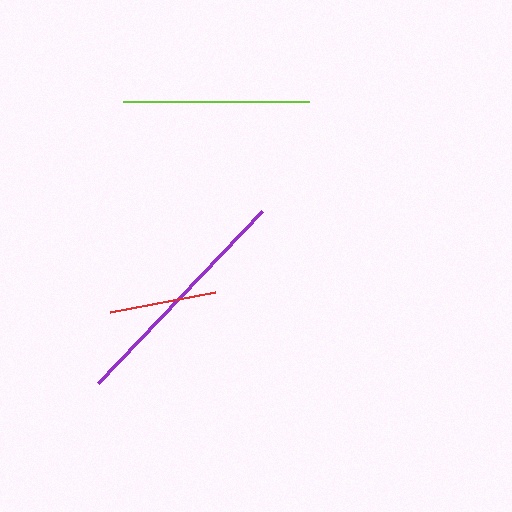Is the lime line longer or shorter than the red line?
The lime line is longer than the red line.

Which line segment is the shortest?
The red line is the shortest at approximately 107 pixels.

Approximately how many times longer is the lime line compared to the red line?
The lime line is approximately 1.7 times the length of the red line.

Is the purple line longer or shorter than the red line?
The purple line is longer than the red line.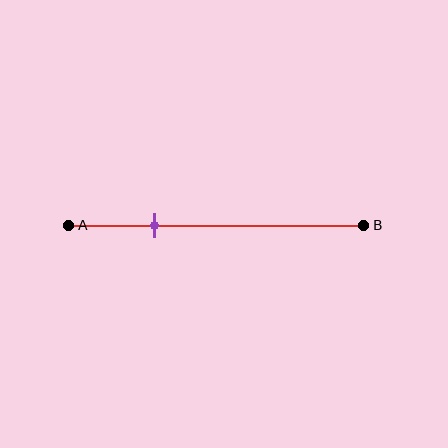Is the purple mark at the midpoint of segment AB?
No, the mark is at about 30% from A, not at the 50% midpoint.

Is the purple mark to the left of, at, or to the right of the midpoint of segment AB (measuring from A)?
The purple mark is to the left of the midpoint of segment AB.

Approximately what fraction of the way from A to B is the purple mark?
The purple mark is approximately 30% of the way from A to B.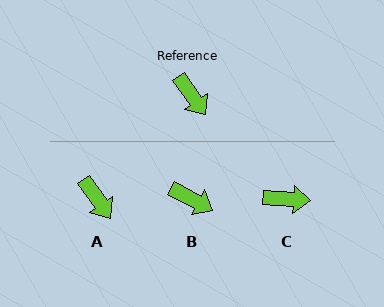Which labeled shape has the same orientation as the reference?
A.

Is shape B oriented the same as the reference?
No, it is off by about 27 degrees.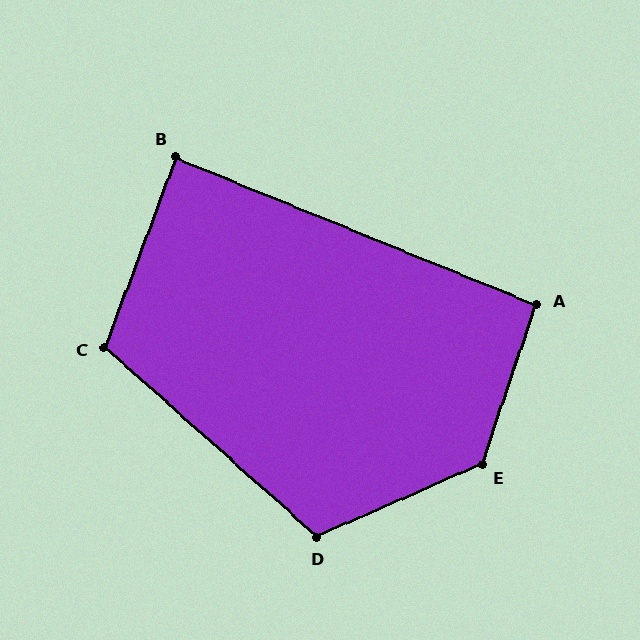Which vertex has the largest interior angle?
E, at approximately 133 degrees.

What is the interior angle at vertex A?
Approximately 93 degrees (approximately right).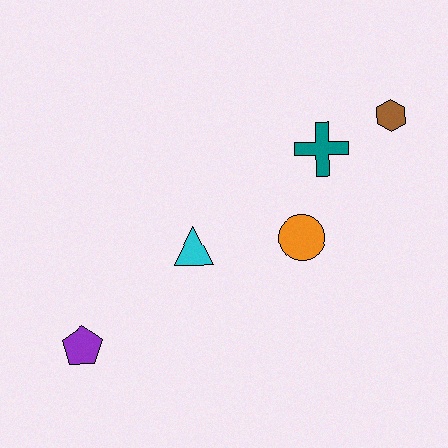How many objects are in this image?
There are 5 objects.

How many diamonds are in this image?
There are no diamonds.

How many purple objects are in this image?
There is 1 purple object.